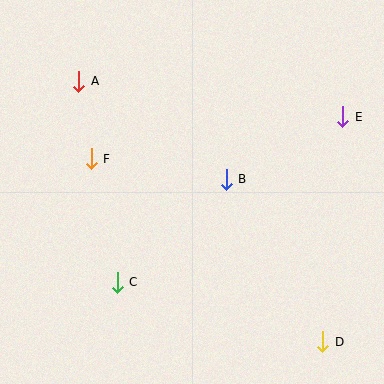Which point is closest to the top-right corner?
Point E is closest to the top-right corner.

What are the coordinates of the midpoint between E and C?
The midpoint between E and C is at (230, 200).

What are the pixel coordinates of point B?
Point B is at (226, 179).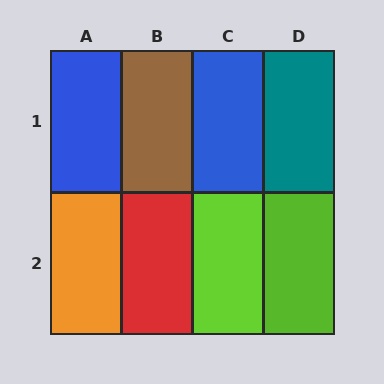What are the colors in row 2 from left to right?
Orange, red, lime, lime.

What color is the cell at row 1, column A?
Blue.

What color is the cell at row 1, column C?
Blue.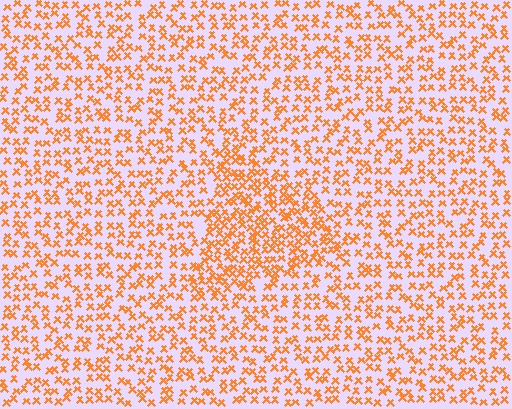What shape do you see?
I see a triangle.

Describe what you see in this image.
The image contains small orange elements arranged at two different densities. A triangle-shaped region is visible where the elements are more densely packed than the surrounding area.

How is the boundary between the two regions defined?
The boundary is defined by a change in element density (approximately 1.7x ratio). All elements are the same color, size, and shape.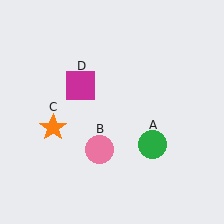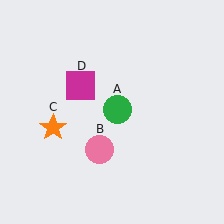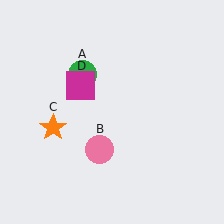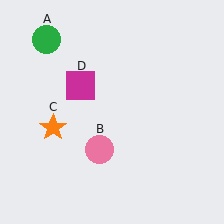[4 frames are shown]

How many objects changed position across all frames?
1 object changed position: green circle (object A).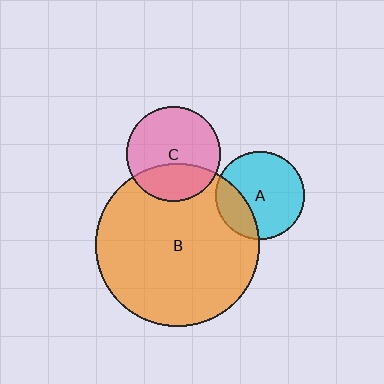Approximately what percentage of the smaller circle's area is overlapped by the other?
Approximately 25%.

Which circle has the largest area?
Circle B (orange).